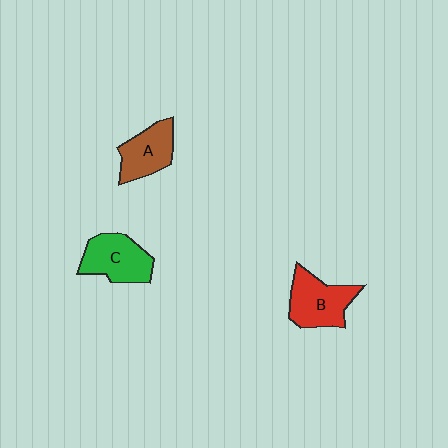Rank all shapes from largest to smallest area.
From largest to smallest: B (red), C (green), A (brown).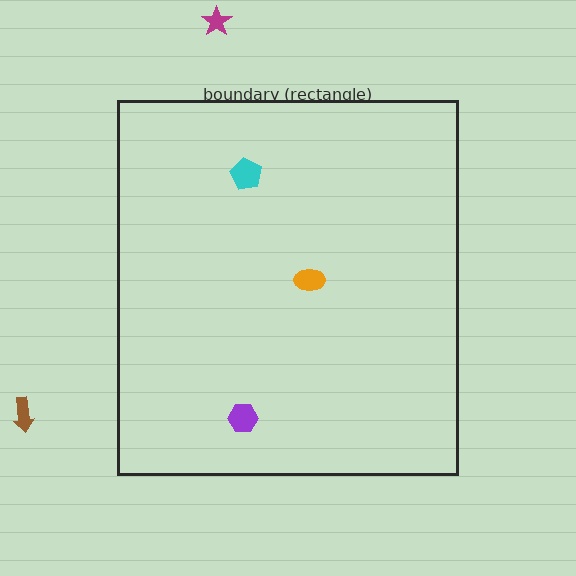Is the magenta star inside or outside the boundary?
Outside.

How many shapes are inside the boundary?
3 inside, 2 outside.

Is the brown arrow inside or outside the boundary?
Outside.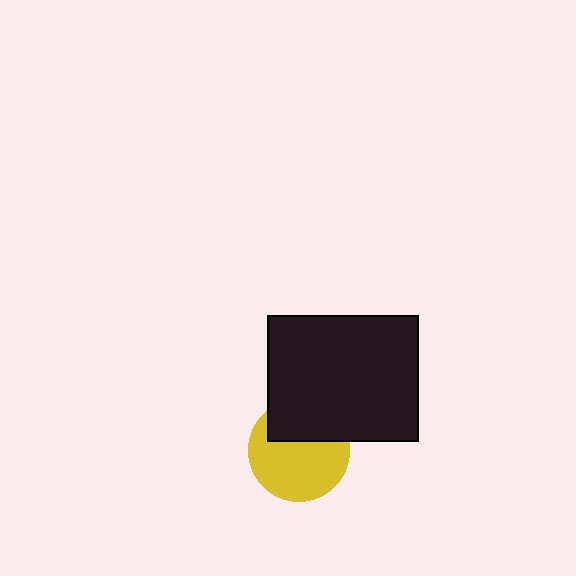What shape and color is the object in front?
The object in front is a black rectangle.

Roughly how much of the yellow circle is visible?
Most of it is visible (roughly 66%).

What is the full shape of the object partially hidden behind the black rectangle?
The partially hidden object is a yellow circle.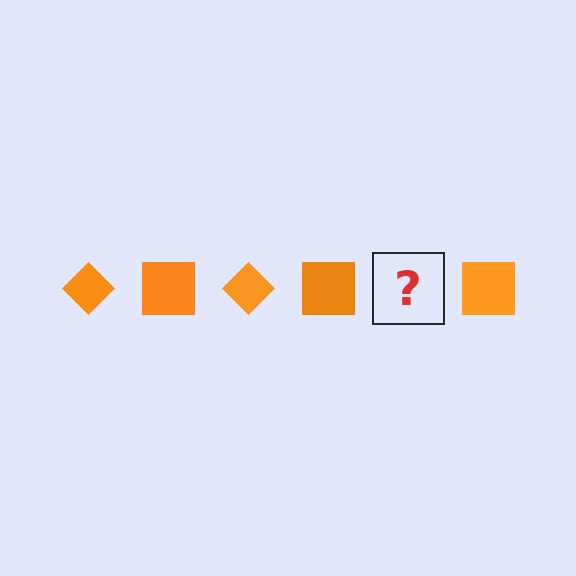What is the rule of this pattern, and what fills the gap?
The rule is that the pattern cycles through diamond, square shapes in orange. The gap should be filled with an orange diamond.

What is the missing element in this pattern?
The missing element is an orange diamond.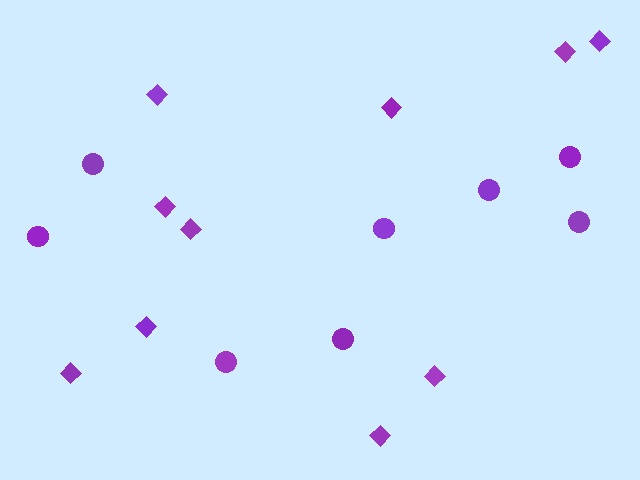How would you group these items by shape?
There are 2 groups: one group of circles (8) and one group of diamonds (10).